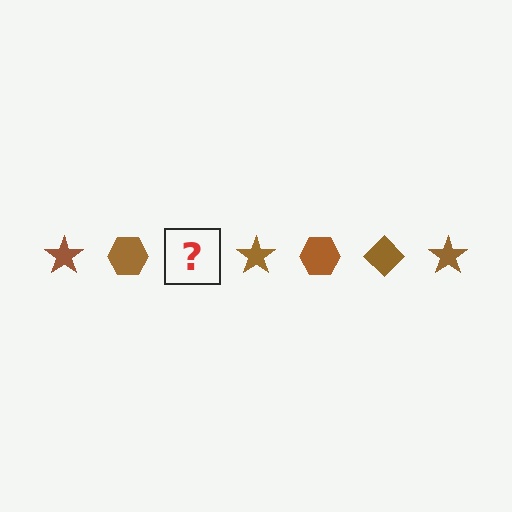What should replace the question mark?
The question mark should be replaced with a brown diamond.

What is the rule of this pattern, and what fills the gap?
The rule is that the pattern cycles through star, hexagon, diamond shapes in brown. The gap should be filled with a brown diamond.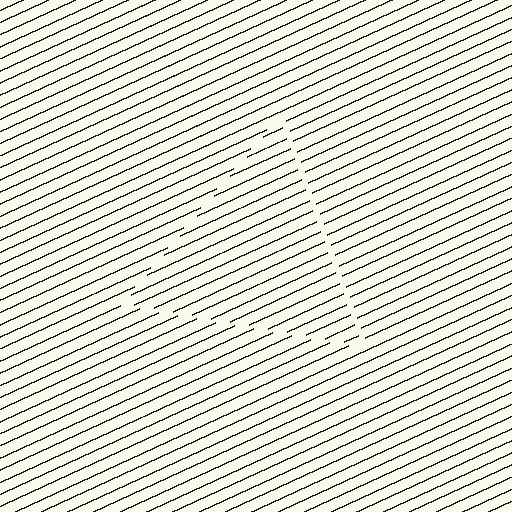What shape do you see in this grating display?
An illusory triangle. The interior of the shape contains the same grating, shifted by half a period — the contour is defined by the phase discontinuity where line-ends from the inner and outer gratings abut.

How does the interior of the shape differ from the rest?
The interior of the shape contains the same grating, shifted by half a period — the contour is defined by the phase discontinuity where line-ends from the inner and outer gratings abut.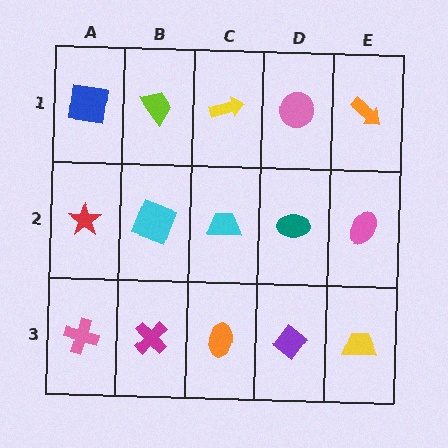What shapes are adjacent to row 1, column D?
A teal ellipse (row 2, column D), a yellow arrow (row 1, column C), an orange arrow (row 1, column E).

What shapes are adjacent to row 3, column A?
A red star (row 2, column A), a magenta cross (row 3, column B).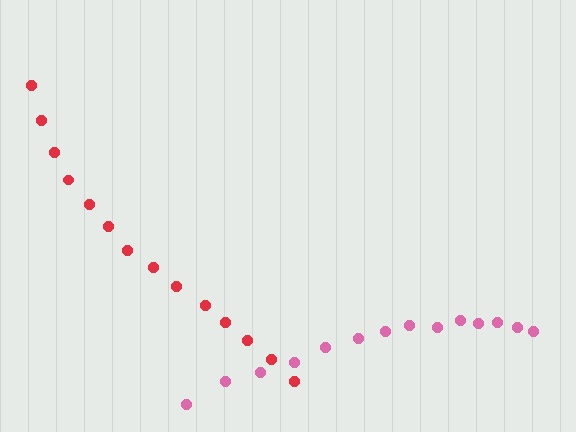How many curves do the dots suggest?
There are 2 distinct paths.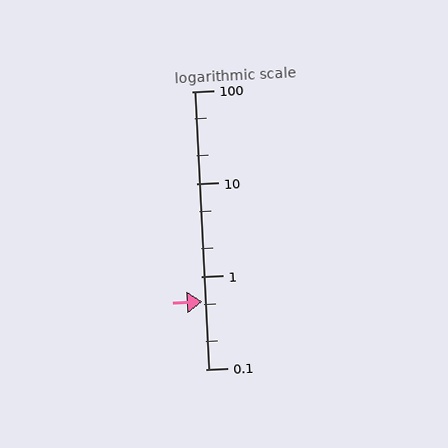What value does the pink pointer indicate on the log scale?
The pointer indicates approximately 0.53.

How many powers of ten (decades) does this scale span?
The scale spans 3 decades, from 0.1 to 100.